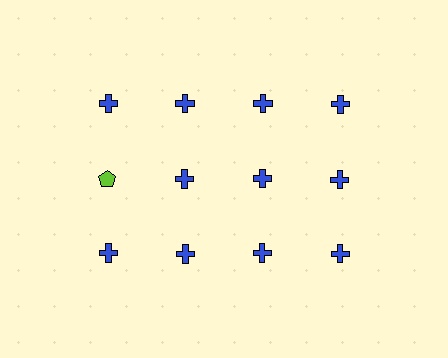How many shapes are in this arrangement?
There are 12 shapes arranged in a grid pattern.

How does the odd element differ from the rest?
It differs in both color (lime instead of blue) and shape (pentagon instead of cross).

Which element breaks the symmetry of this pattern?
The lime pentagon in the second row, leftmost column breaks the symmetry. All other shapes are blue crosses.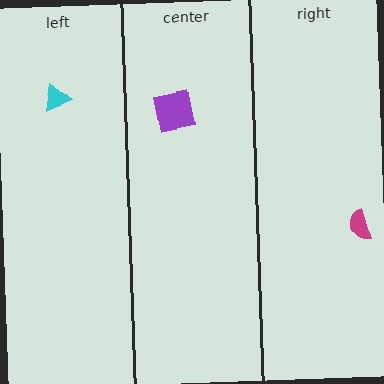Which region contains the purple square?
The center region.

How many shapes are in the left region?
1.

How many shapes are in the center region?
1.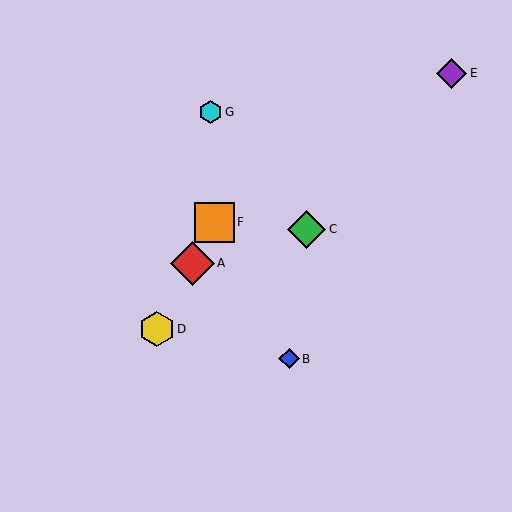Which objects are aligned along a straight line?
Objects A, D, F are aligned along a straight line.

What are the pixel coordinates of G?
Object G is at (210, 112).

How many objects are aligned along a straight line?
3 objects (A, D, F) are aligned along a straight line.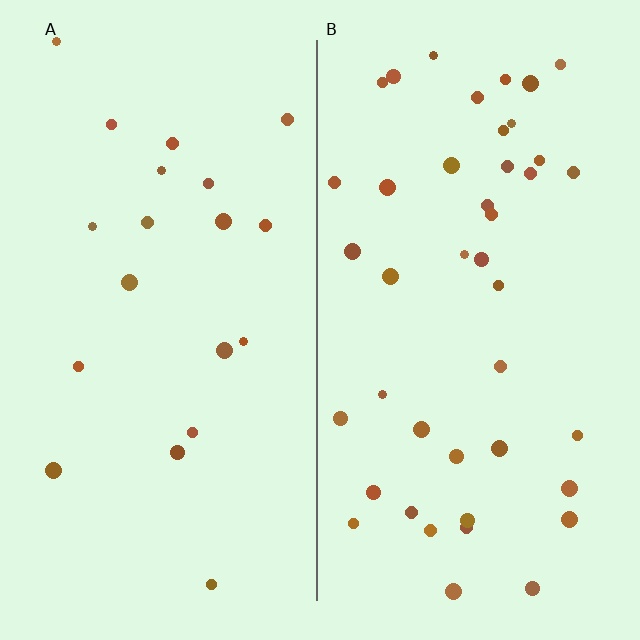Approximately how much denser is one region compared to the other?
Approximately 2.2× — region B over region A.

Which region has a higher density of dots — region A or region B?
B (the right).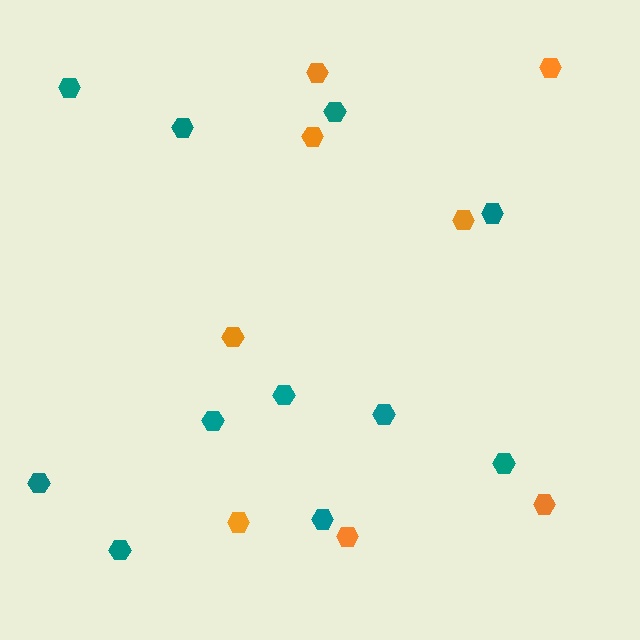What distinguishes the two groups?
There are 2 groups: one group of teal hexagons (11) and one group of orange hexagons (8).